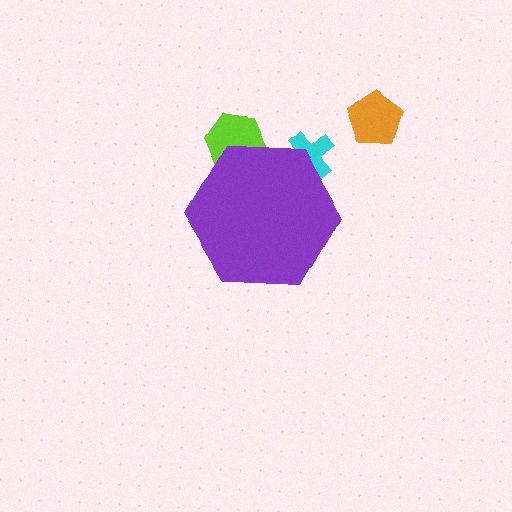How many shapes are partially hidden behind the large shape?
2 shapes are partially hidden.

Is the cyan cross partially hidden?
Yes, the cyan cross is partially hidden behind the purple hexagon.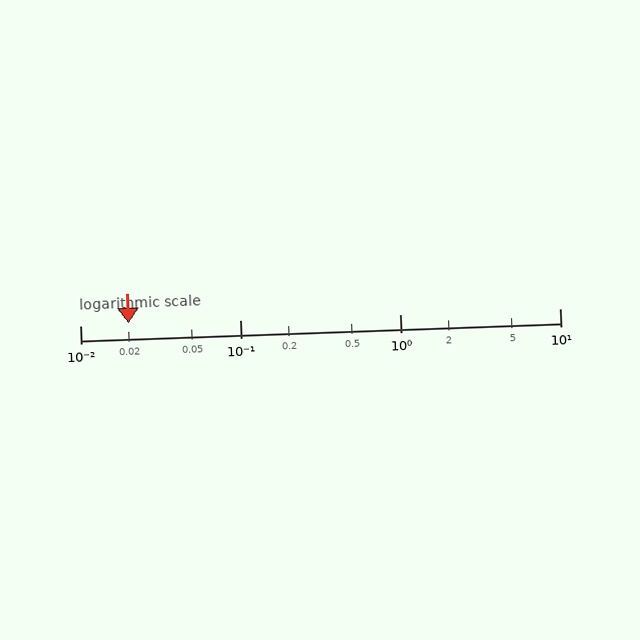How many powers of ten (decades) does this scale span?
The scale spans 3 decades, from 0.01 to 10.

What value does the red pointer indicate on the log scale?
The pointer indicates approximately 0.02.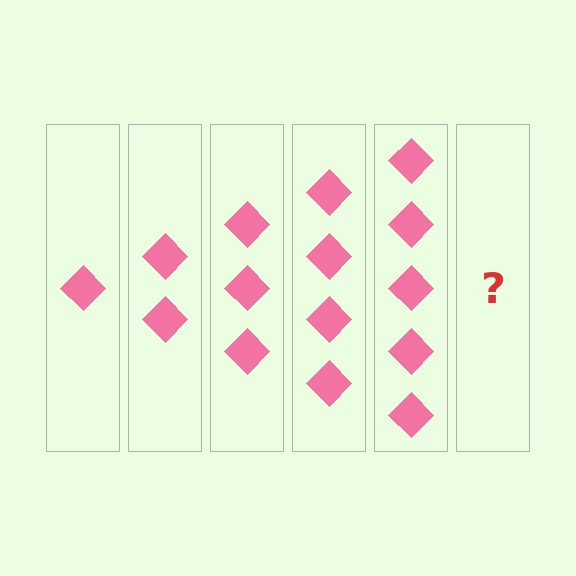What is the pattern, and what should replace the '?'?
The pattern is that each step adds one more diamond. The '?' should be 6 diamonds.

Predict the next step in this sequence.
The next step is 6 diamonds.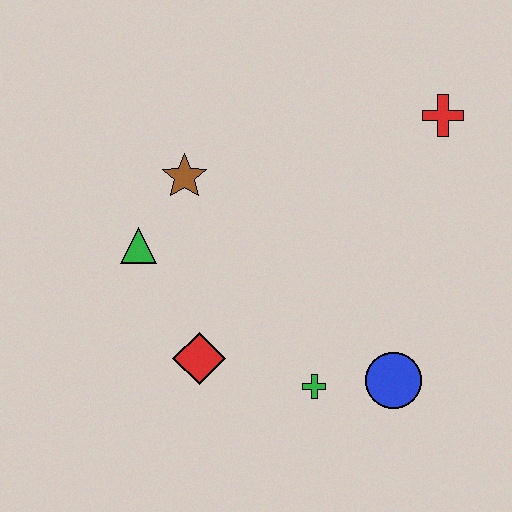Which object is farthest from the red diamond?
The red cross is farthest from the red diamond.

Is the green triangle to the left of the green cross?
Yes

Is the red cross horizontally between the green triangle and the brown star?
No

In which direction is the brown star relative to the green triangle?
The brown star is above the green triangle.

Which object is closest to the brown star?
The green triangle is closest to the brown star.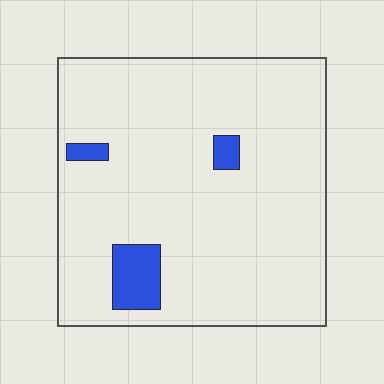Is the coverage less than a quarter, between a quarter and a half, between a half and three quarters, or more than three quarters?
Less than a quarter.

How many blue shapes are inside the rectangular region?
3.